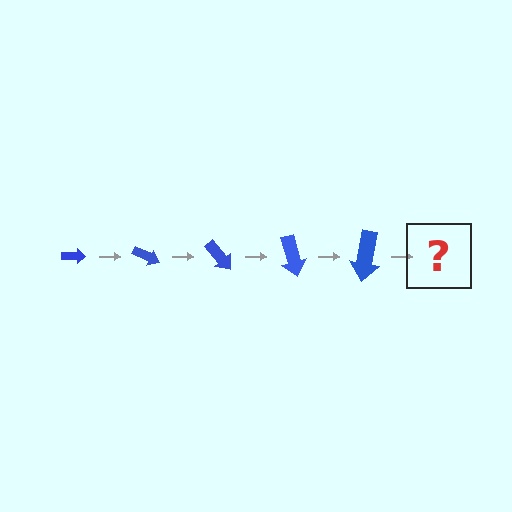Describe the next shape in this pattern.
It should be an arrow, larger than the previous one and rotated 125 degrees from the start.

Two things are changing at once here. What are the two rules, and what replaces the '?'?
The two rules are that the arrow grows larger each step and it rotates 25 degrees each step. The '?' should be an arrow, larger than the previous one and rotated 125 degrees from the start.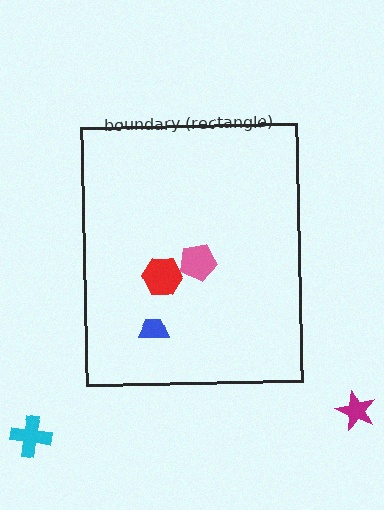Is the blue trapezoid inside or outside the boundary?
Inside.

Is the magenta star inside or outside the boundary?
Outside.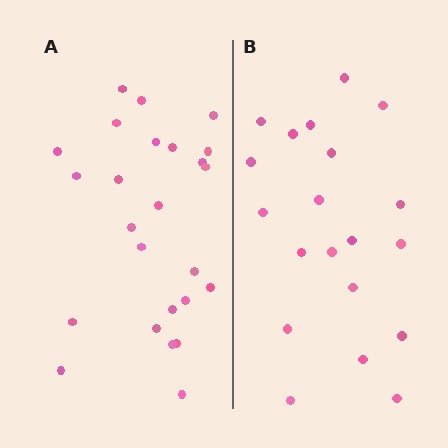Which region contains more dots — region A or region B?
Region A (the left region) has more dots.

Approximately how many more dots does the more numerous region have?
Region A has about 5 more dots than region B.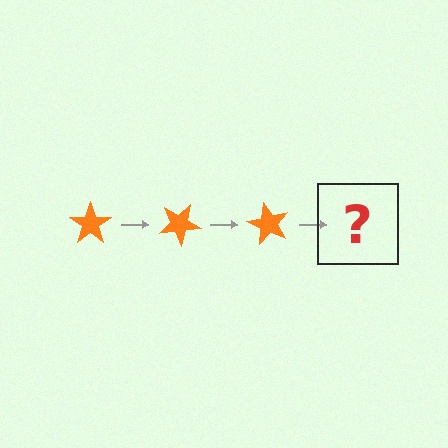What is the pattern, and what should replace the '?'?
The pattern is that the star rotates 30 degrees each step. The '?' should be an orange star rotated 90 degrees.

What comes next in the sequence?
The next element should be an orange star rotated 90 degrees.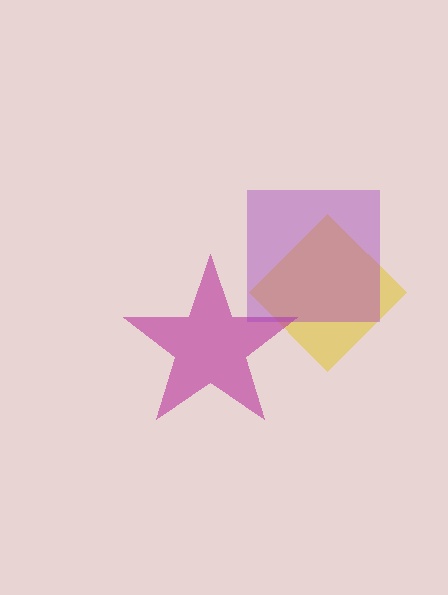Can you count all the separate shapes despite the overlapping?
Yes, there are 3 separate shapes.